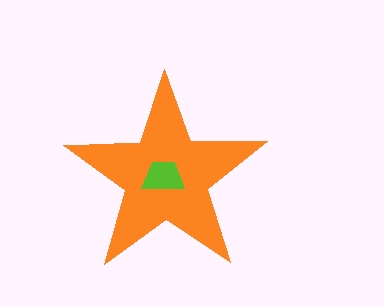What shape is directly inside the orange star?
The lime trapezoid.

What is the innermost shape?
The lime trapezoid.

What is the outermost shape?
The orange star.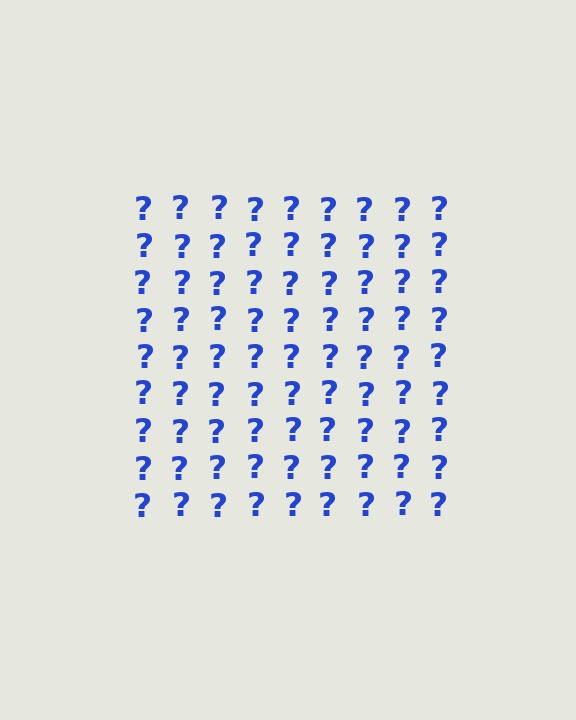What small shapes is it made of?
It is made of small question marks.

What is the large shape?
The large shape is a square.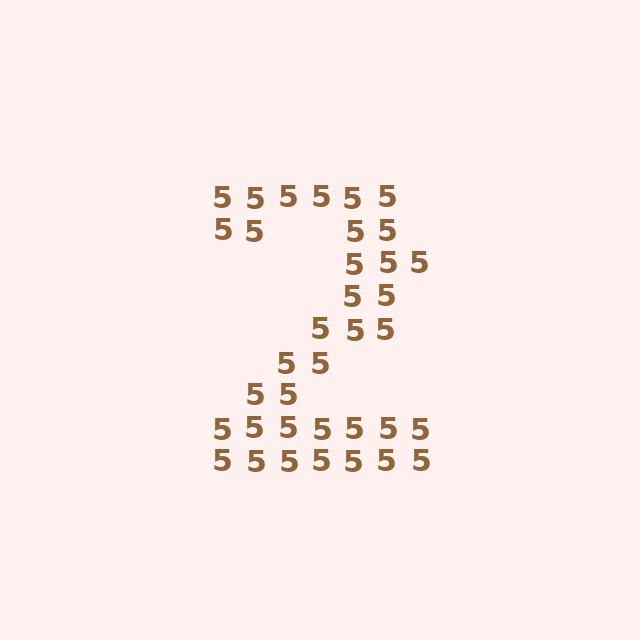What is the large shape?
The large shape is the digit 2.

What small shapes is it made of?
It is made of small digit 5's.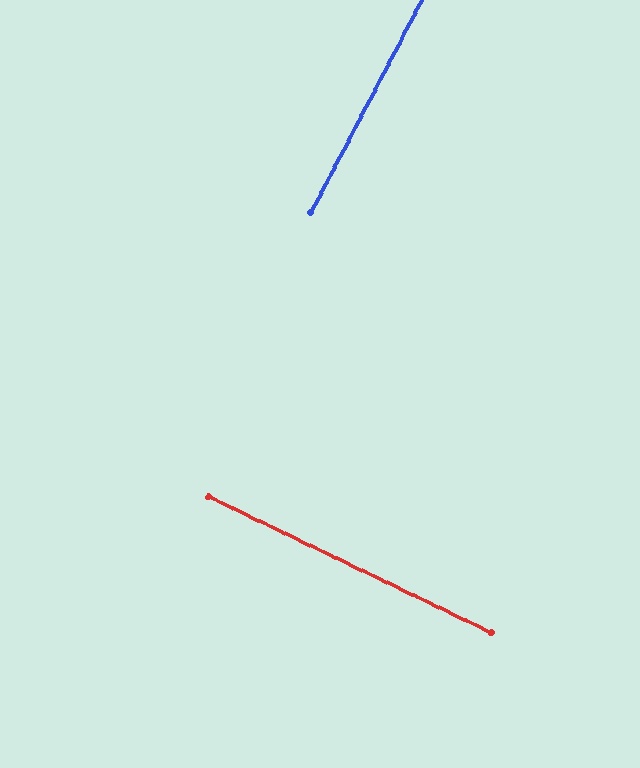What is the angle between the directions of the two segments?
Approximately 88 degrees.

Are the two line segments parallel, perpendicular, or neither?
Perpendicular — they meet at approximately 88°.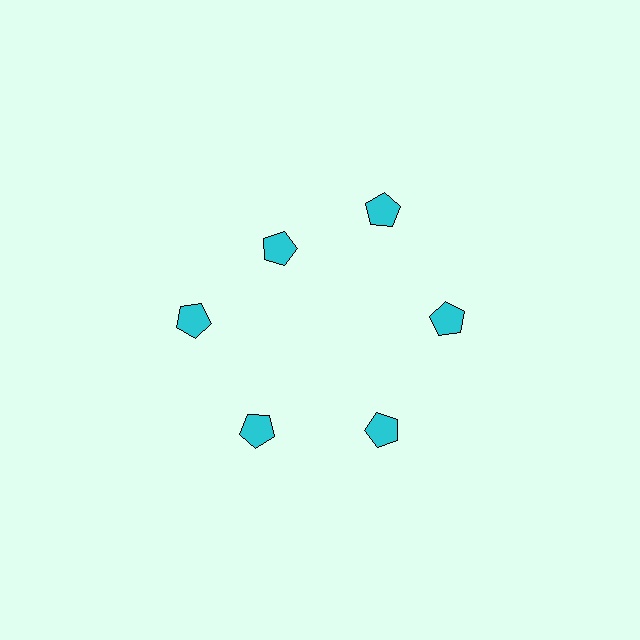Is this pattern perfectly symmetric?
No. The 6 cyan pentagons are arranged in a ring, but one element near the 11 o'clock position is pulled inward toward the center, breaking the 6-fold rotational symmetry.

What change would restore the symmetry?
The symmetry would be restored by moving it outward, back onto the ring so that all 6 pentagons sit at equal angles and equal distance from the center.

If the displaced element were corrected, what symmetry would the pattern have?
It would have 6-fold rotational symmetry — the pattern would map onto itself every 60 degrees.